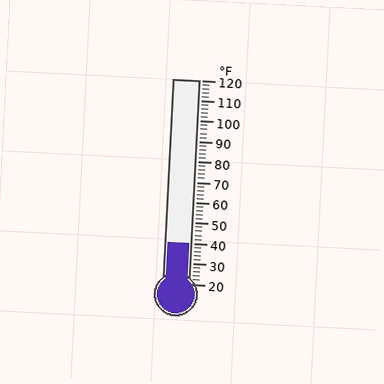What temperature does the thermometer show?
The thermometer shows approximately 40°F.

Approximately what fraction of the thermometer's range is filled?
The thermometer is filled to approximately 20% of its range.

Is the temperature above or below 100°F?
The temperature is below 100°F.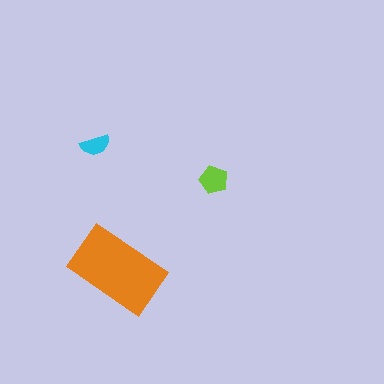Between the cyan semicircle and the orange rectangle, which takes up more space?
The orange rectangle.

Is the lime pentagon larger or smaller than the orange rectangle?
Smaller.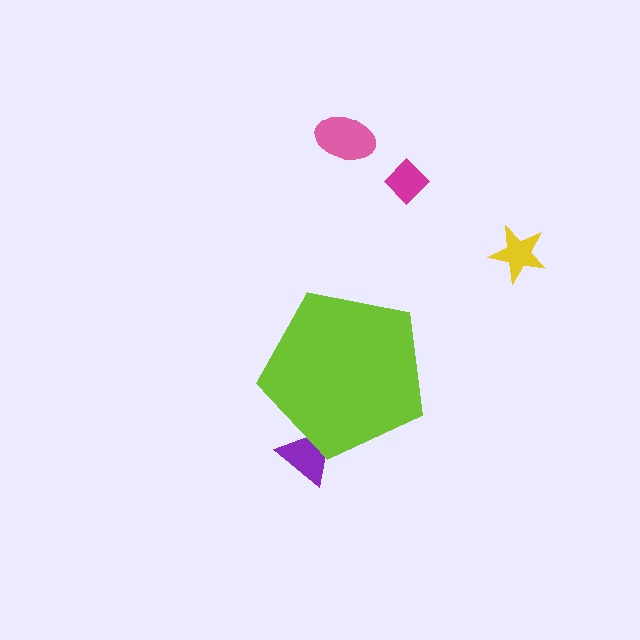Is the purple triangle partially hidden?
Yes, the purple triangle is partially hidden behind the lime pentagon.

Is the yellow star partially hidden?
No, the yellow star is fully visible.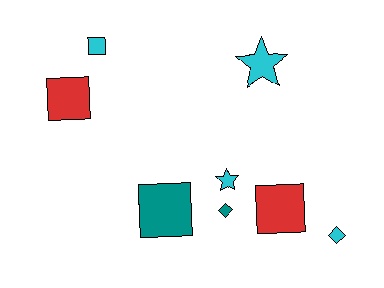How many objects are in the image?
There are 8 objects.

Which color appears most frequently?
Cyan, with 4 objects.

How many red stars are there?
There are no red stars.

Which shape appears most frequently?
Square, with 4 objects.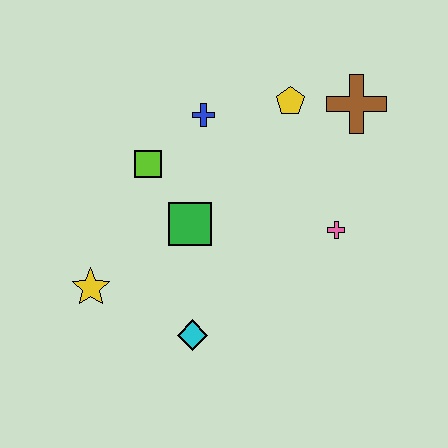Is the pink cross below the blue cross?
Yes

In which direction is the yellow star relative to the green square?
The yellow star is to the left of the green square.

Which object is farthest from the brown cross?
The yellow star is farthest from the brown cross.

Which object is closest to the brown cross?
The yellow pentagon is closest to the brown cross.